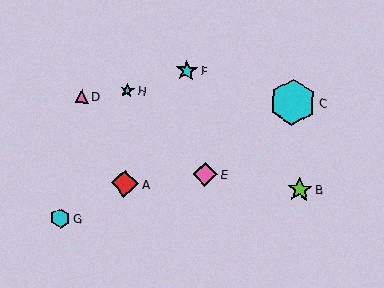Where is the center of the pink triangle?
The center of the pink triangle is at (82, 96).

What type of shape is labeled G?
Shape G is a cyan hexagon.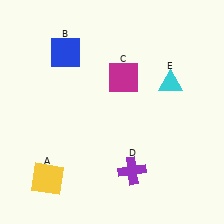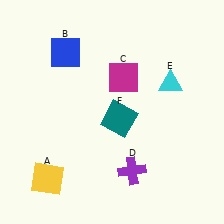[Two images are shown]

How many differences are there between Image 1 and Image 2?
There is 1 difference between the two images.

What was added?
A teal square (F) was added in Image 2.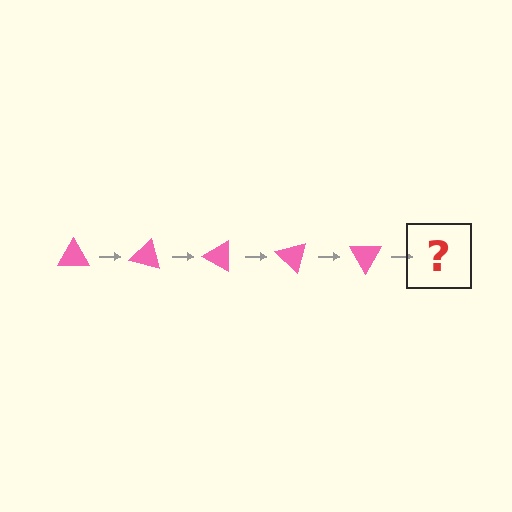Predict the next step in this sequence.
The next step is a pink triangle rotated 75 degrees.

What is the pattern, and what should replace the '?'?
The pattern is that the triangle rotates 15 degrees each step. The '?' should be a pink triangle rotated 75 degrees.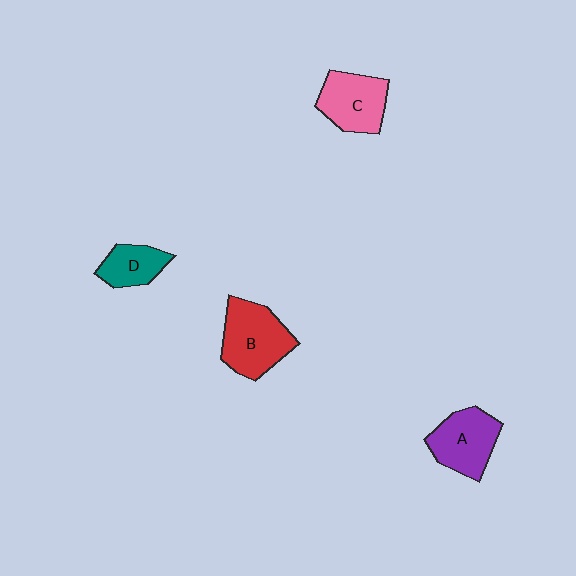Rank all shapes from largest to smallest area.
From largest to smallest: B (red), A (purple), C (pink), D (teal).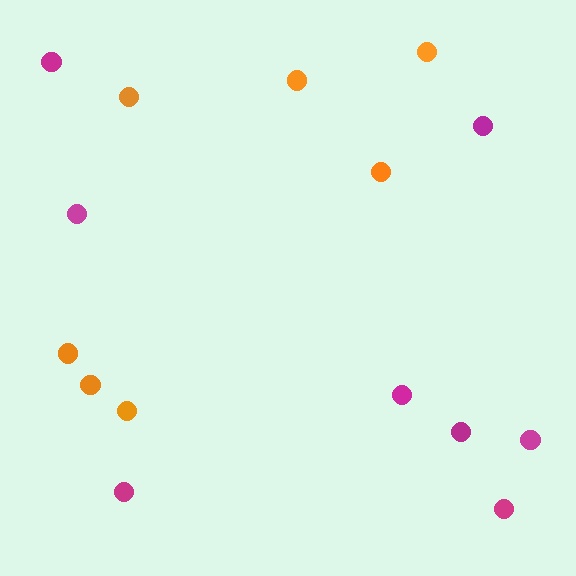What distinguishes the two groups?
There are 2 groups: one group of orange circles (7) and one group of magenta circles (8).